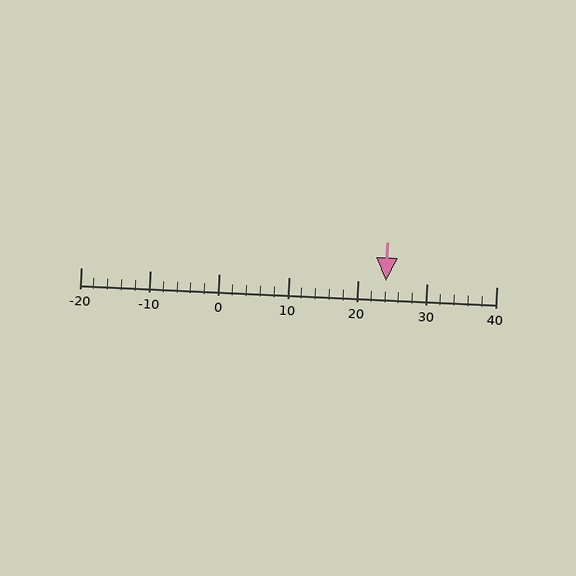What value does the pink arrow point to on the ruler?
The pink arrow points to approximately 24.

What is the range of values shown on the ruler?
The ruler shows values from -20 to 40.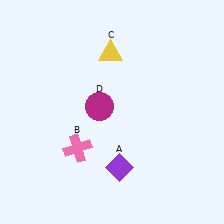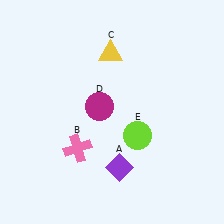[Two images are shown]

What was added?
A lime circle (E) was added in Image 2.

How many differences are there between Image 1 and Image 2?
There is 1 difference between the two images.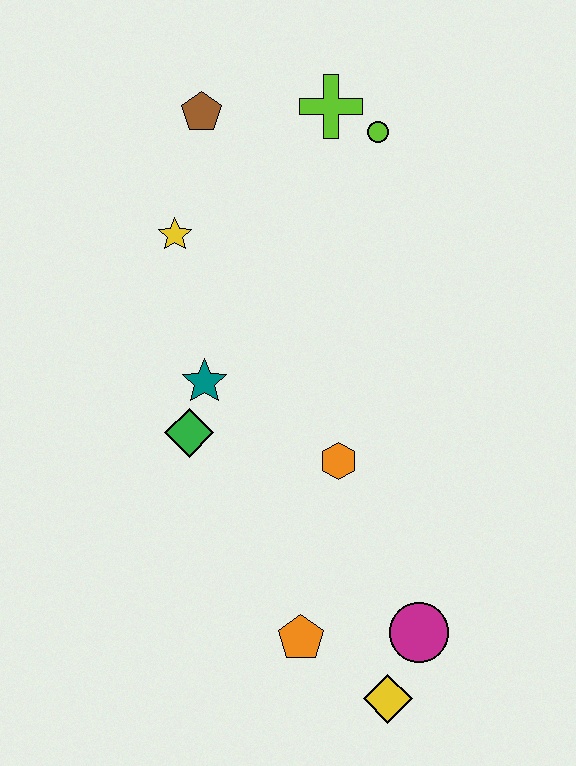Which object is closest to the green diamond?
The teal star is closest to the green diamond.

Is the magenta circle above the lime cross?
No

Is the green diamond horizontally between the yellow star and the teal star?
Yes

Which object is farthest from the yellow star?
The yellow diamond is farthest from the yellow star.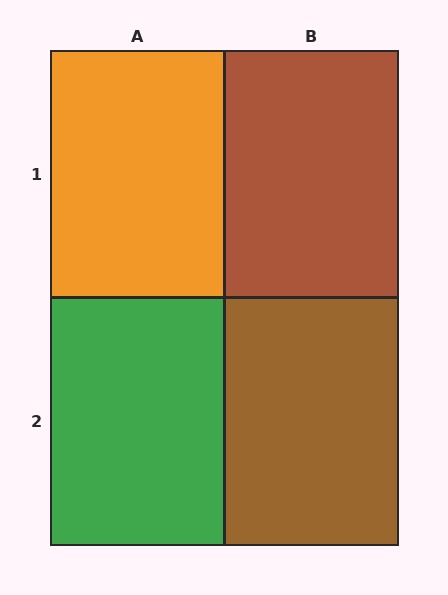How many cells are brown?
2 cells are brown.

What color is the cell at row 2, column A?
Green.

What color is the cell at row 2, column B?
Brown.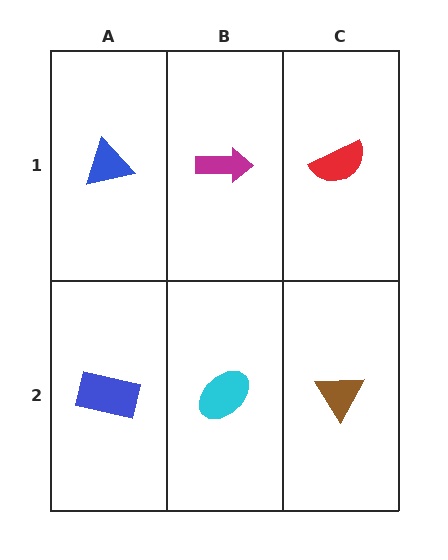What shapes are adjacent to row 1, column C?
A brown triangle (row 2, column C), a magenta arrow (row 1, column B).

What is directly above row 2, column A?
A blue triangle.